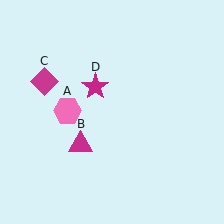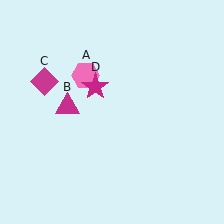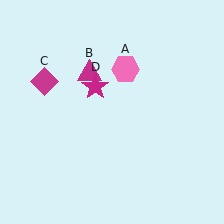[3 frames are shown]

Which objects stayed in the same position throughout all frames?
Magenta diamond (object C) and magenta star (object D) remained stationary.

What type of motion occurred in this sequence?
The pink hexagon (object A), magenta triangle (object B) rotated clockwise around the center of the scene.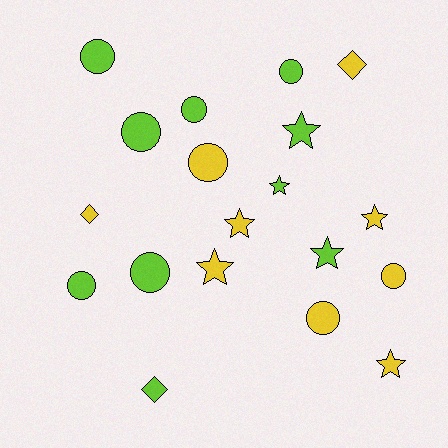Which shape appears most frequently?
Circle, with 9 objects.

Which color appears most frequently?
Lime, with 10 objects.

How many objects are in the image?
There are 19 objects.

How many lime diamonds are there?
There is 1 lime diamond.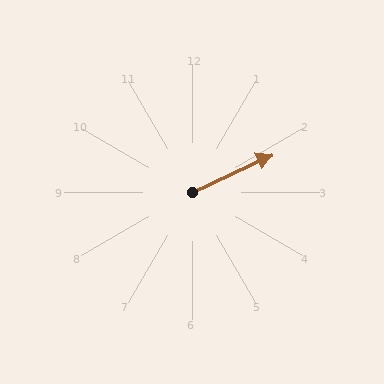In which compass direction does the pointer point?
Northeast.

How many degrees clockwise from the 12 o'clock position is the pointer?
Approximately 65 degrees.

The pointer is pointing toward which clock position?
Roughly 2 o'clock.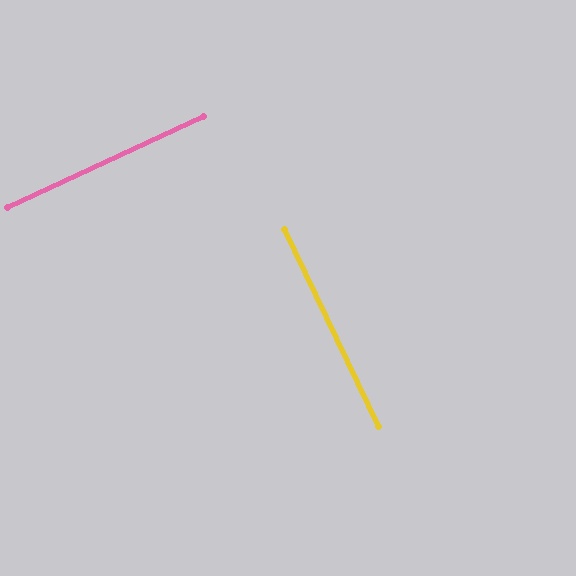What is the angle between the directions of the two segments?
Approximately 90 degrees.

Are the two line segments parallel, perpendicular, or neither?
Perpendicular — they meet at approximately 90°.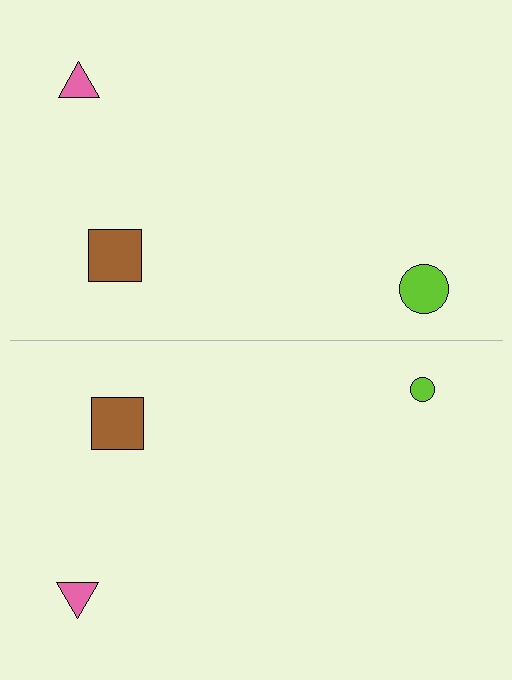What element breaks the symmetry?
The lime circle on the bottom side has a different size than its mirror counterpart.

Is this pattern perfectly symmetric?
No, the pattern is not perfectly symmetric. The lime circle on the bottom side has a different size than its mirror counterpart.